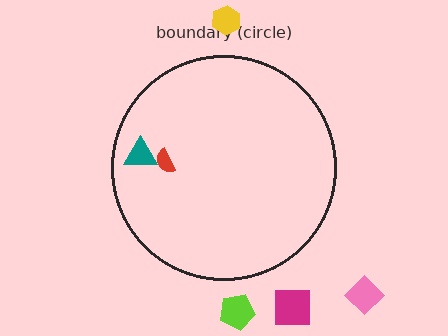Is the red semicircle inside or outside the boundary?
Inside.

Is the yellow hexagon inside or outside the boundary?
Outside.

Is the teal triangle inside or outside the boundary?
Inside.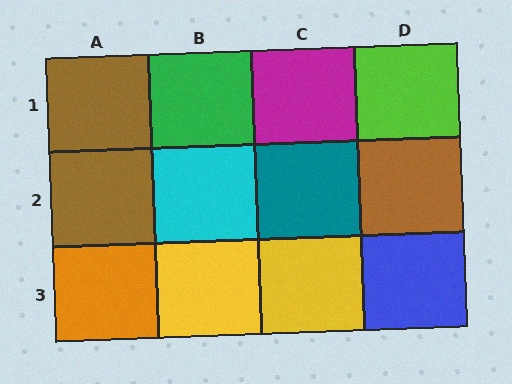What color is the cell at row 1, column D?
Lime.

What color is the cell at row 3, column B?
Yellow.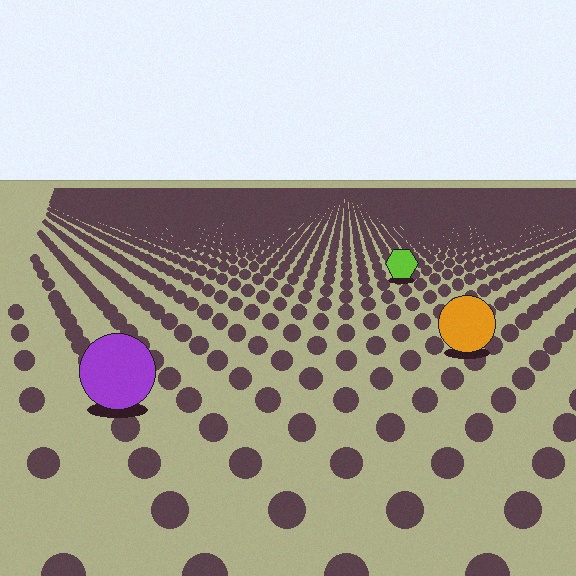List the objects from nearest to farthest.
From nearest to farthest: the purple circle, the orange circle, the lime hexagon.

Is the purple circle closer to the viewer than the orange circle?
Yes. The purple circle is closer — you can tell from the texture gradient: the ground texture is coarser near it.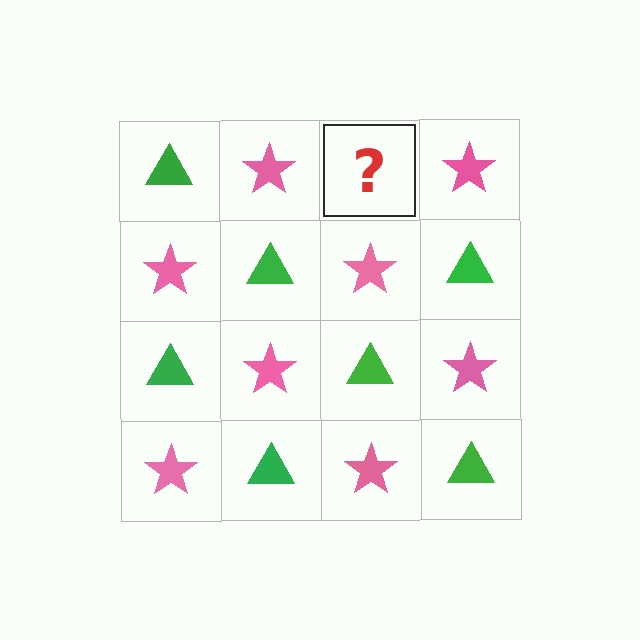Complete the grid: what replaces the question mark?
The question mark should be replaced with a green triangle.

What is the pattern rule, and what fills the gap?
The rule is that it alternates green triangle and pink star in a checkerboard pattern. The gap should be filled with a green triangle.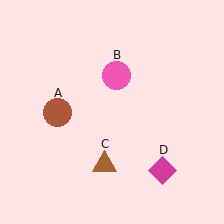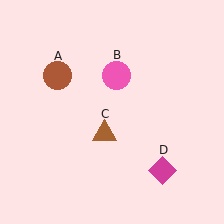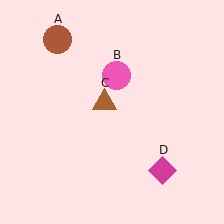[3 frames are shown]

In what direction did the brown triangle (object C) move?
The brown triangle (object C) moved up.